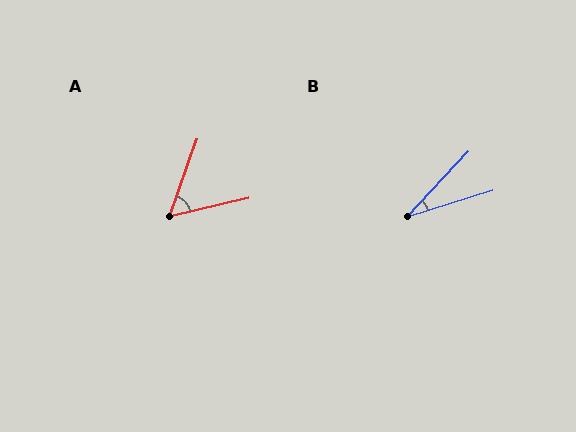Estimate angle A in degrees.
Approximately 58 degrees.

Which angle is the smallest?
B, at approximately 30 degrees.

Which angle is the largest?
A, at approximately 58 degrees.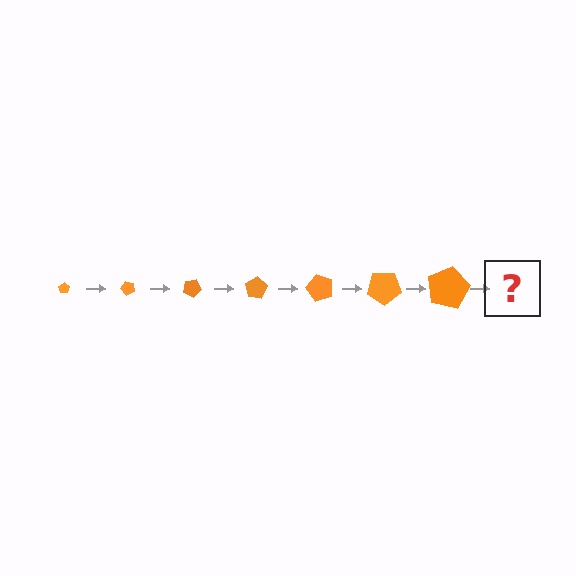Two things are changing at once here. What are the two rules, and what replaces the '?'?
The two rules are that the pentagon grows larger each step and it rotates 50 degrees each step. The '?' should be a pentagon, larger than the previous one and rotated 350 degrees from the start.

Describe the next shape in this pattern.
It should be a pentagon, larger than the previous one and rotated 350 degrees from the start.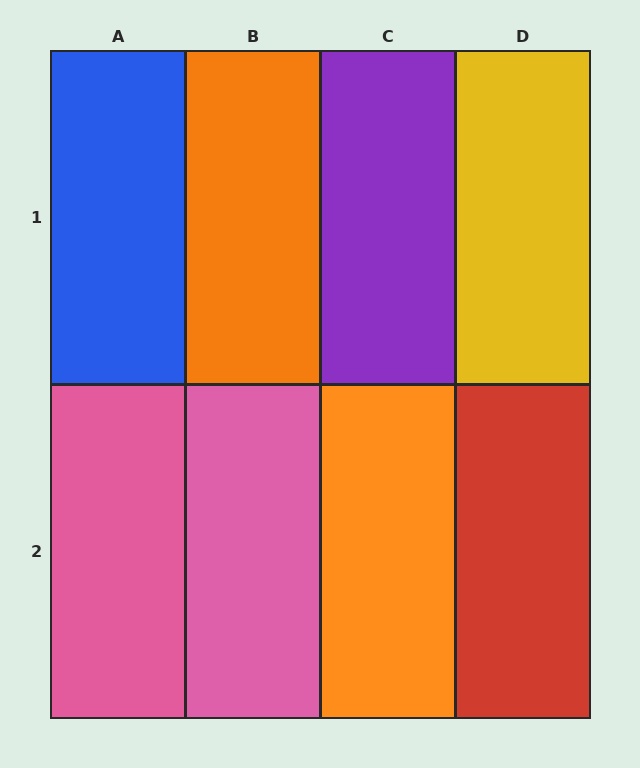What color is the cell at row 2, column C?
Orange.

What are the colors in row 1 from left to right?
Blue, orange, purple, yellow.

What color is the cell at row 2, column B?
Pink.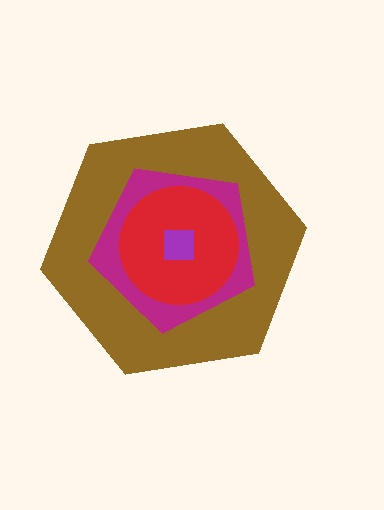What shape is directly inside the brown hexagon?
The magenta pentagon.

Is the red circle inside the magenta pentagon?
Yes.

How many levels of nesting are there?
4.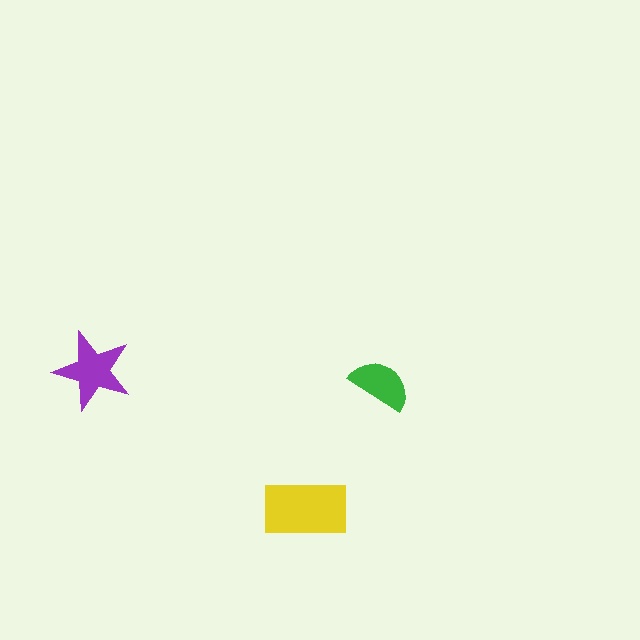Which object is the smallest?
The green semicircle.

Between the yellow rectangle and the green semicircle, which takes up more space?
The yellow rectangle.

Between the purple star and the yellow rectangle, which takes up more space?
The yellow rectangle.